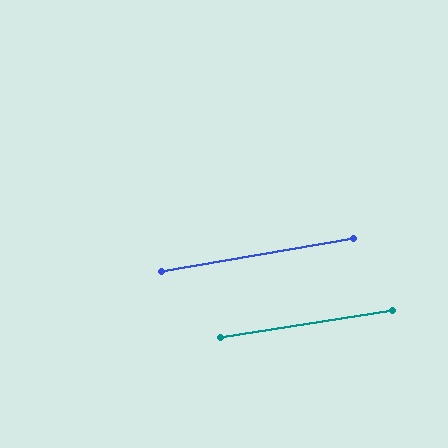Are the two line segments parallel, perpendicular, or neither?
Parallel — their directions differ by only 1.1°.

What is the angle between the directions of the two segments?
Approximately 1 degree.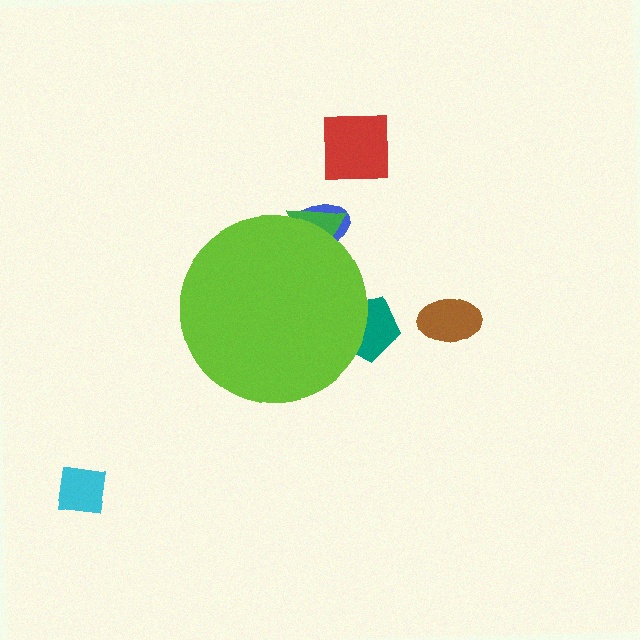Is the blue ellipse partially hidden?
Yes, the blue ellipse is partially hidden behind the lime circle.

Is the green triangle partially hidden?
Yes, the green triangle is partially hidden behind the lime circle.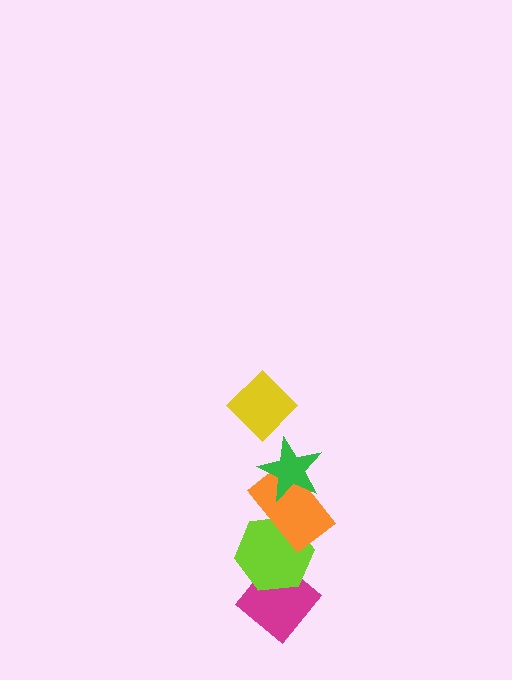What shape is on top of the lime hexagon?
The orange rectangle is on top of the lime hexagon.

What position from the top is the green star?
The green star is 2nd from the top.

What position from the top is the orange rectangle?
The orange rectangle is 3rd from the top.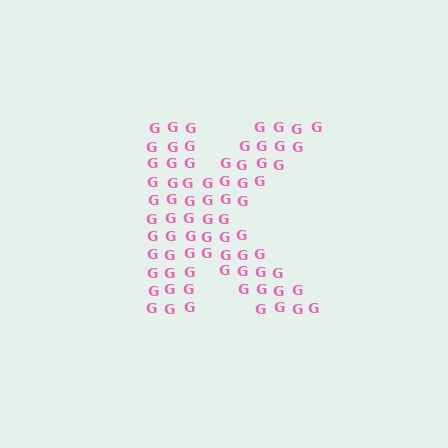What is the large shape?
The large shape is the letter K.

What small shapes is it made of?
It is made of small letter G's.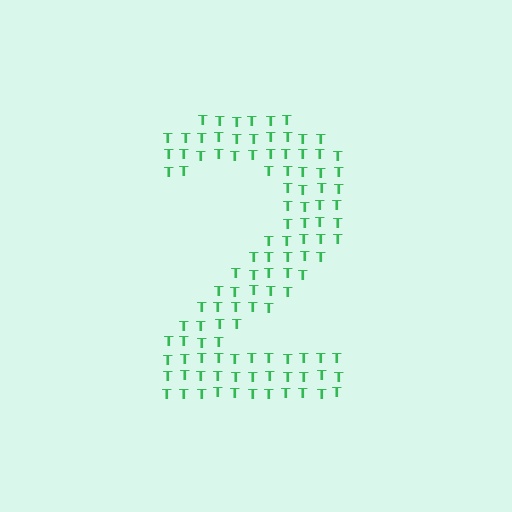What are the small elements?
The small elements are letter T's.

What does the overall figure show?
The overall figure shows the digit 2.